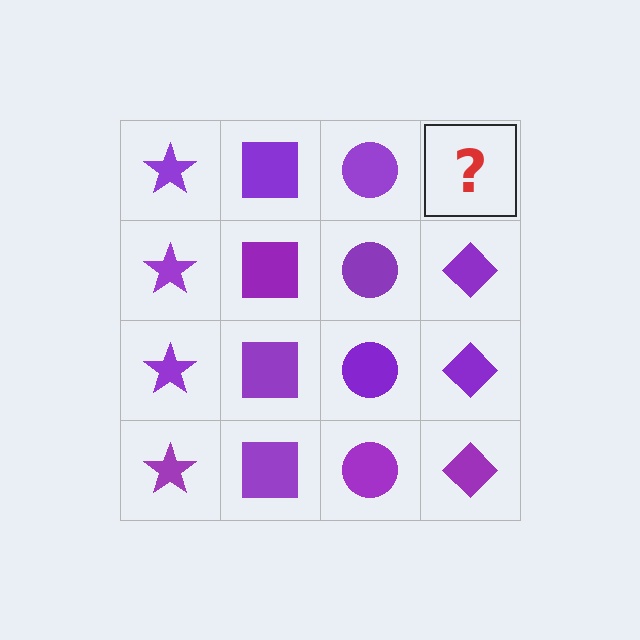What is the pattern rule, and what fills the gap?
The rule is that each column has a consistent shape. The gap should be filled with a purple diamond.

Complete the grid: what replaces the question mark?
The question mark should be replaced with a purple diamond.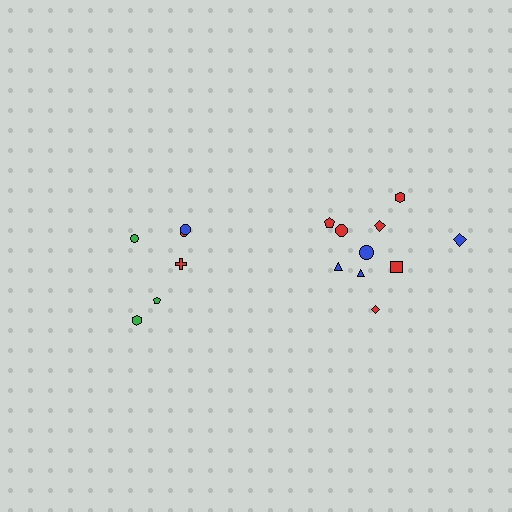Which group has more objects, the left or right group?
The right group.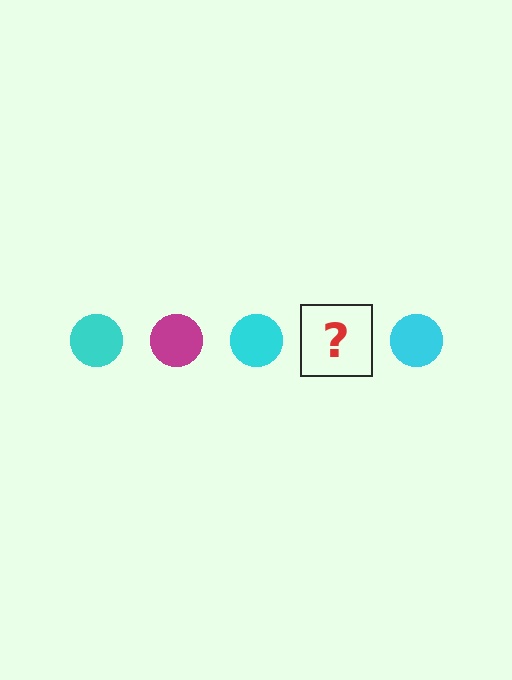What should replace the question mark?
The question mark should be replaced with a magenta circle.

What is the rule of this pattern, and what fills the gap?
The rule is that the pattern cycles through cyan, magenta circles. The gap should be filled with a magenta circle.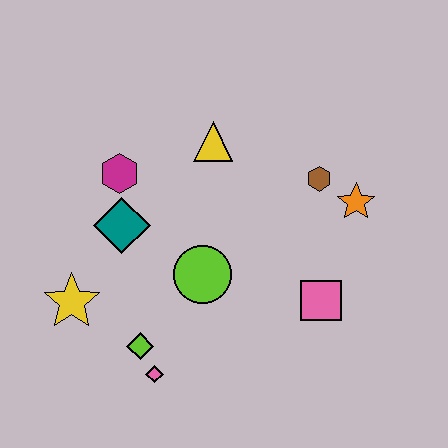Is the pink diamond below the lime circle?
Yes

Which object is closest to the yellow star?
The lime diamond is closest to the yellow star.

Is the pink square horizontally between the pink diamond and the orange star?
Yes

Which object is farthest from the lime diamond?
The orange star is farthest from the lime diamond.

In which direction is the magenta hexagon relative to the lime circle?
The magenta hexagon is above the lime circle.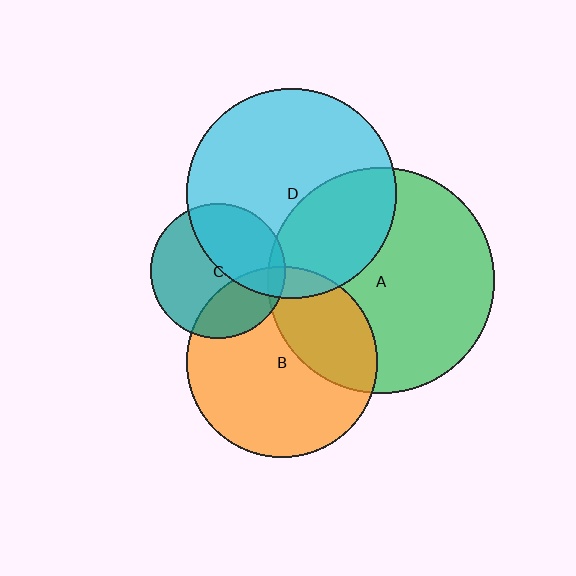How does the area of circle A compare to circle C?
Approximately 2.8 times.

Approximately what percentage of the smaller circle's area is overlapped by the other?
Approximately 30%.